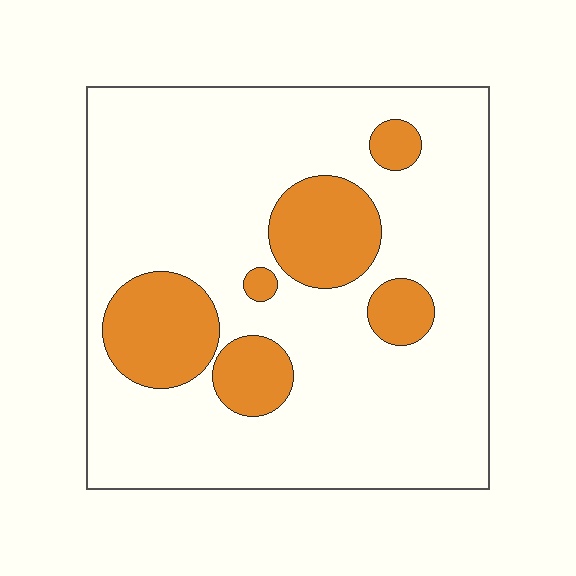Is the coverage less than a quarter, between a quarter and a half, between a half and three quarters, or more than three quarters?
Less than a quarter.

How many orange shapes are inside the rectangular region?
6.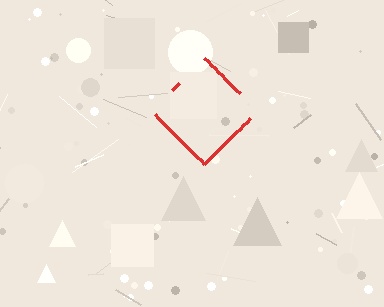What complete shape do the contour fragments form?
The contour fragments form a diamond.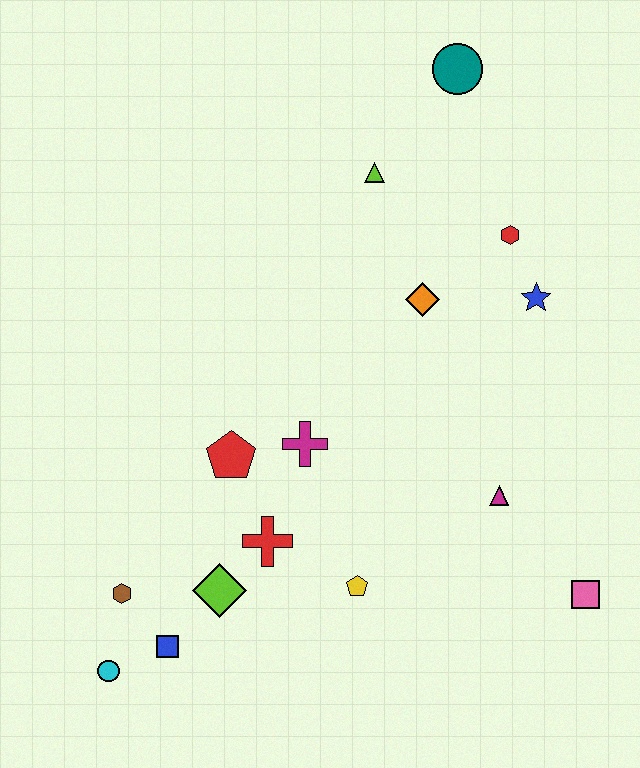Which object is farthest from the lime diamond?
The teal circle is farthest from the lime diamond.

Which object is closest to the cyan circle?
The blue square is closest to the cyan circle.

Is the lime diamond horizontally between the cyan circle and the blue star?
Yes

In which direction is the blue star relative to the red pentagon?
The blue star is to the right of the red pentagon.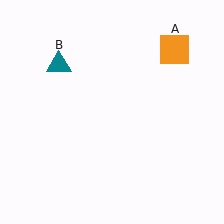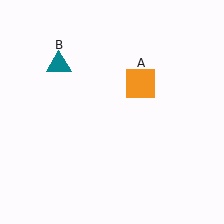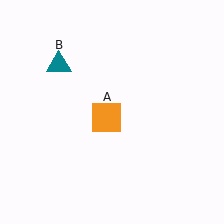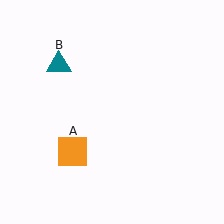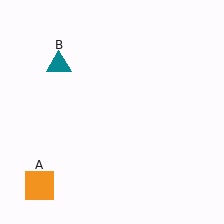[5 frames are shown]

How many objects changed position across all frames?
1 object changed position: orange square (object A).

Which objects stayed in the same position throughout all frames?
Teal triangle (object B) remained stationary.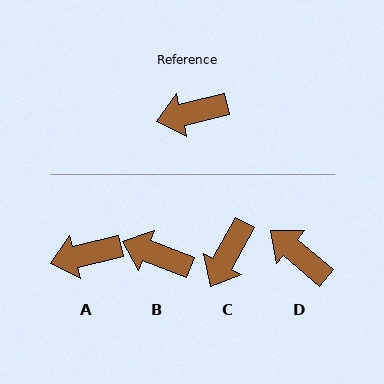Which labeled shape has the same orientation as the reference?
A.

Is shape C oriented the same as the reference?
No, it is off by about 47 degrees.